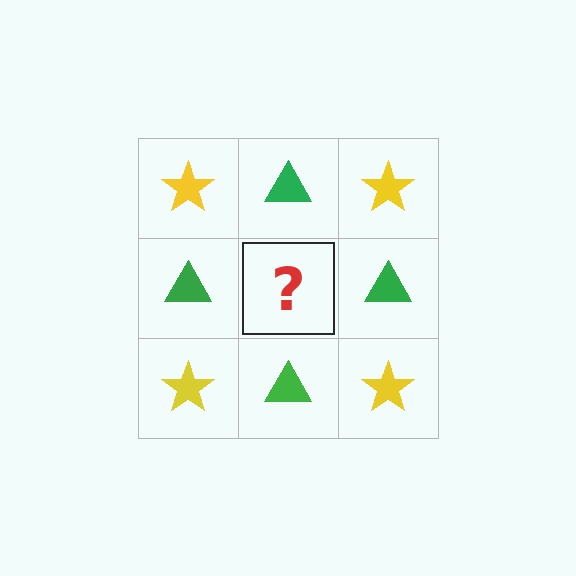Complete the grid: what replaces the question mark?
The question mark should be replaced with a yellow star.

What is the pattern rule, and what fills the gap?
The rule is that it alternates yellow star and green triangle in a checkerboard pattern. The gap should be filled with a yellow star.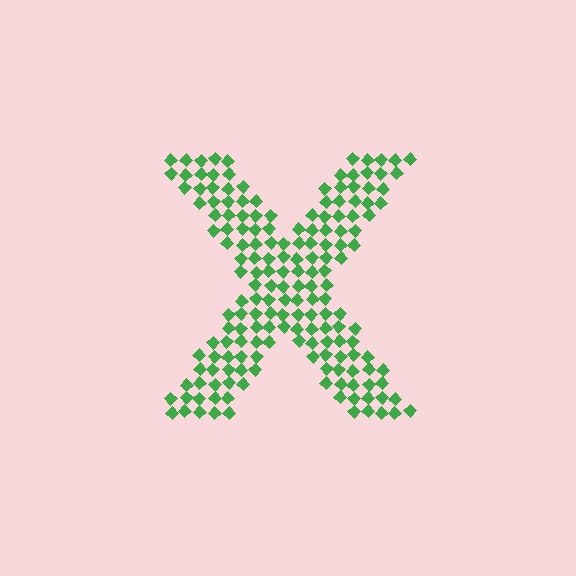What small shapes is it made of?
It is made of small diamonds.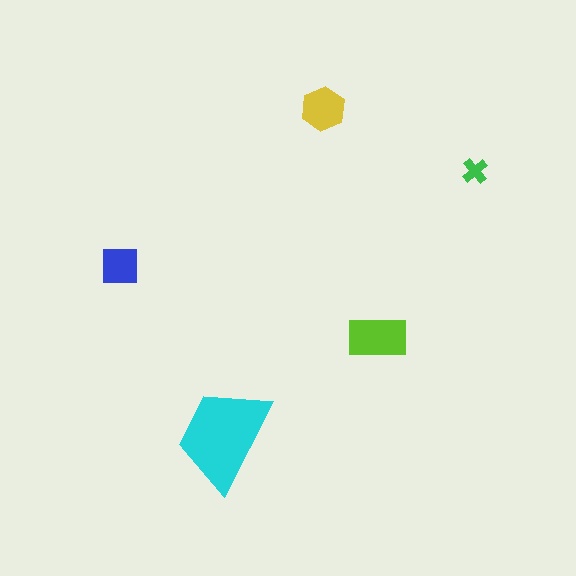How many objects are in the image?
There are 5 objects in the image.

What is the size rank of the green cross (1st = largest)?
5th.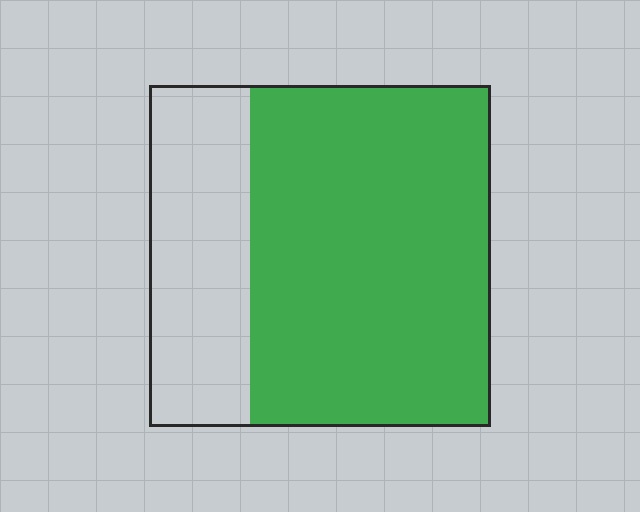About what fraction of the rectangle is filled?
About two thirds (2/3).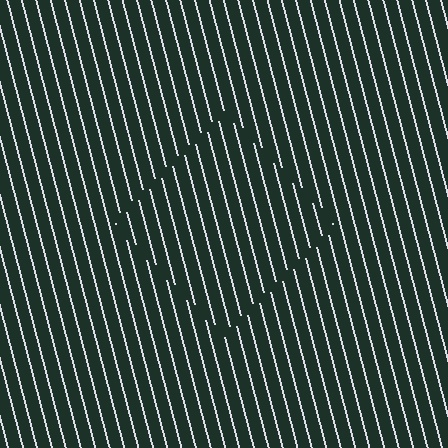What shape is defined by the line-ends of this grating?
An illusory square. The interior of the shape contains the same grating, shifted by half a period — the contour is defined by the phase discontinuity where line-ends from the inner and outer gratings abut.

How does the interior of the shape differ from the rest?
The interior of the shape contains the same grating, shifted by half a period — the contour is defined by the phase discontinuity where line-ends from the inner and outer gratings abut.